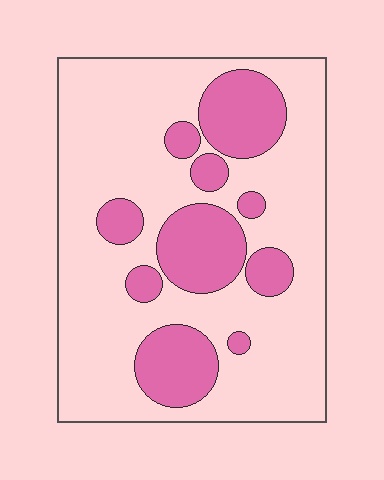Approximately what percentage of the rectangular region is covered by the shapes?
Approximately 25%.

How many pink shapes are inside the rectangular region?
10.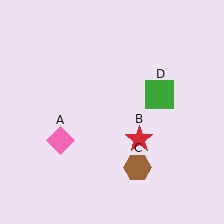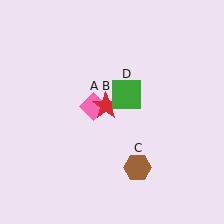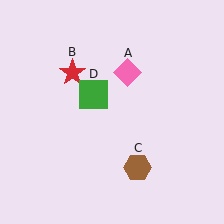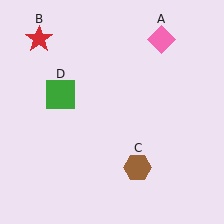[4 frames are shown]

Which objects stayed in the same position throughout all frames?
Brown hexagon (object C) remained stationary.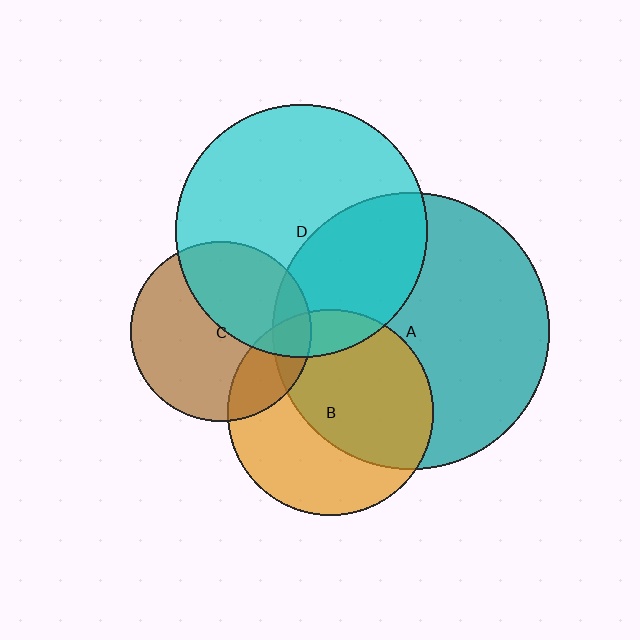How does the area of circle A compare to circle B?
Approximately 1.8 times.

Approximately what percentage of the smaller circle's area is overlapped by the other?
Approximately 35%.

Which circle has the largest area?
Circle A (teal).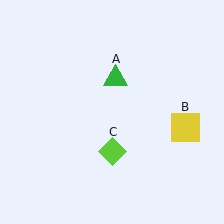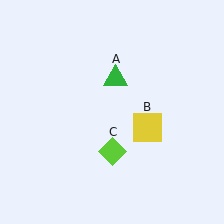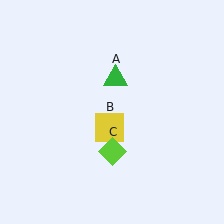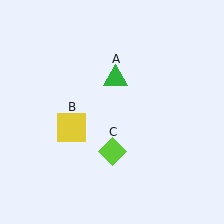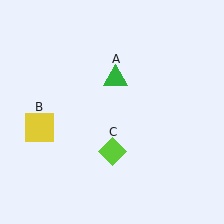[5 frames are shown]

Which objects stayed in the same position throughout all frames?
Green triangle (object A) and lime diamond (object C) remained stationary.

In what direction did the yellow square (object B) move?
The yellow square (object B) moved left.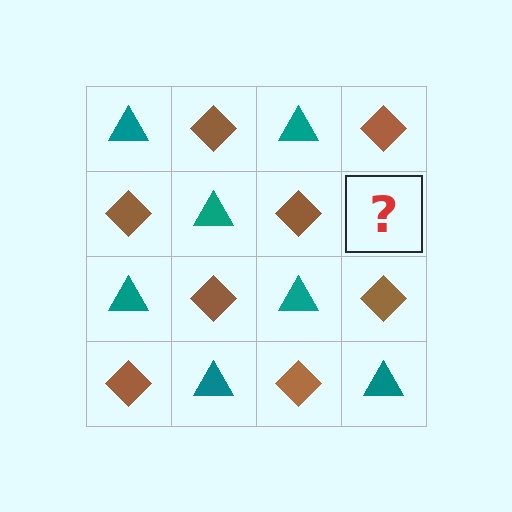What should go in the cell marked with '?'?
The missing cell should contain a teal triangle.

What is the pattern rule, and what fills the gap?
The rule is that it alternates teal triangle and brown diamond in a checkerboard pattern. The gap should be filled with a teal triangle.